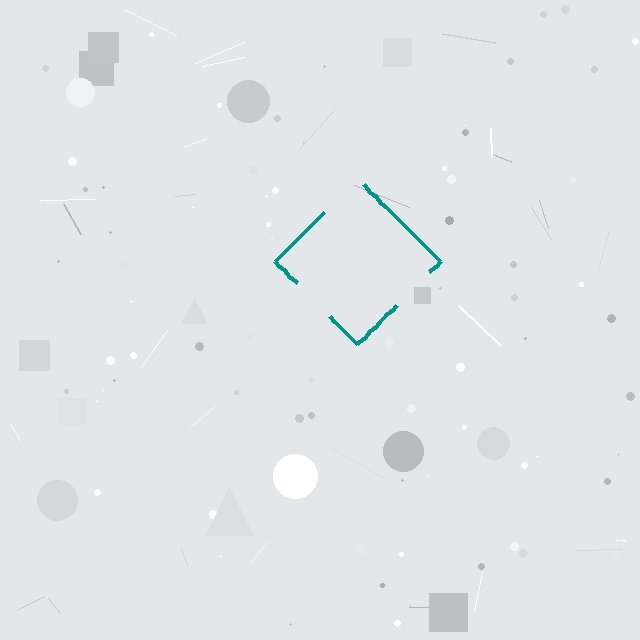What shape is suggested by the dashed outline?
The dashed outline suggests a diamond.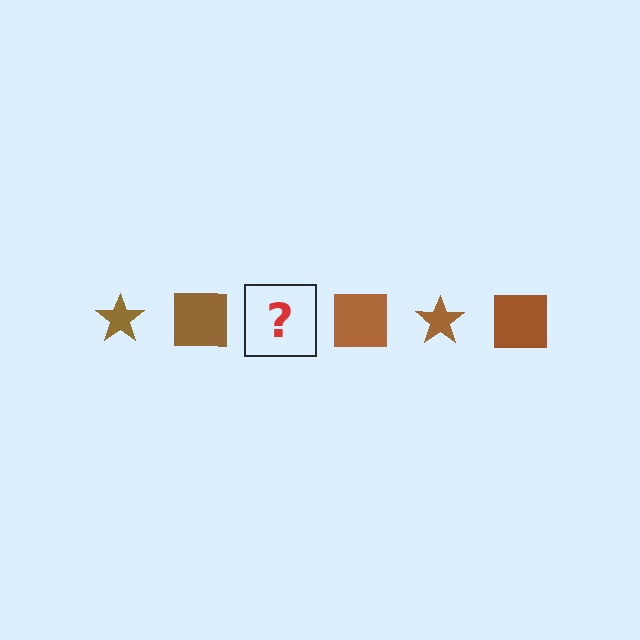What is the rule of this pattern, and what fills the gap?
The rule is that the pattern cycles through star, square shapes in brown. The gap should be filled with a brown star.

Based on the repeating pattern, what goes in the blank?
The blank should be a brown star.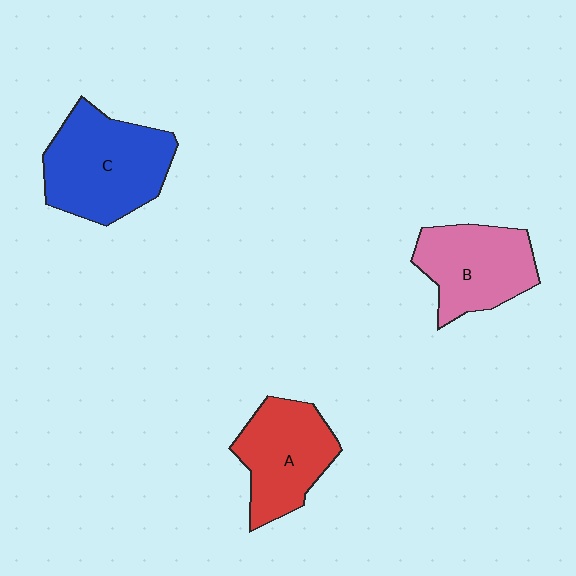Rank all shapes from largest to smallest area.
From largest to smallest: C (blue), B (pink), A (red).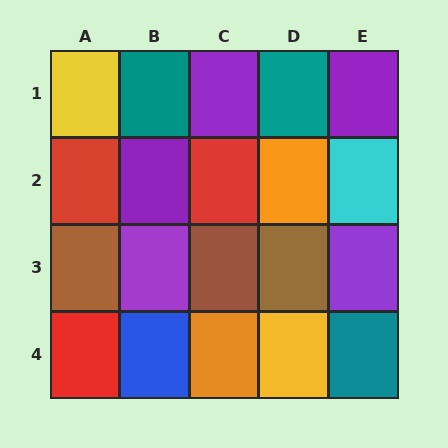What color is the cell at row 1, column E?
Purple.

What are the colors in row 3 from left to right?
Brown, purple, brown, brown, purple.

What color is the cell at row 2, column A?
Red.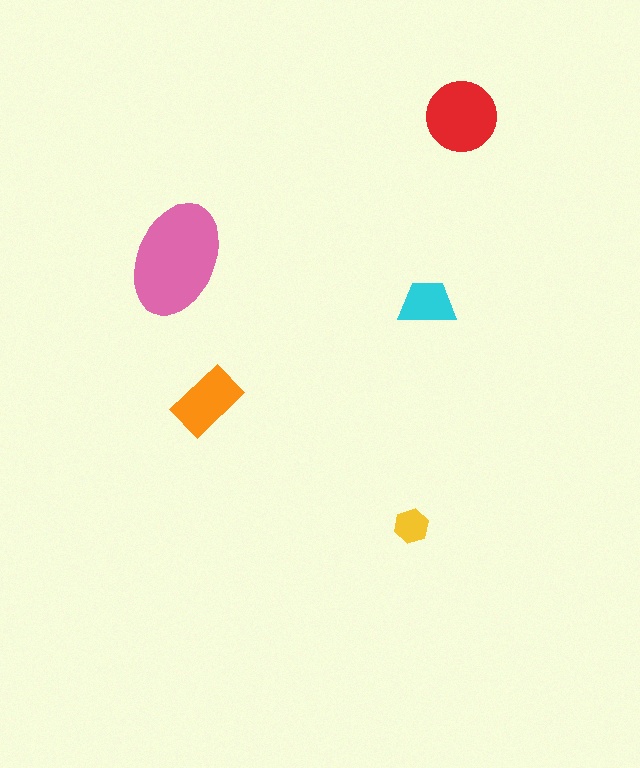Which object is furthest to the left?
The pink ellipse is leftmost.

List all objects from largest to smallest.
The pink ellipse, the red circle, the orange rectangle, the cyan trapezoid, the yellow hexagon.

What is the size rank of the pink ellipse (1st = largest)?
1st.